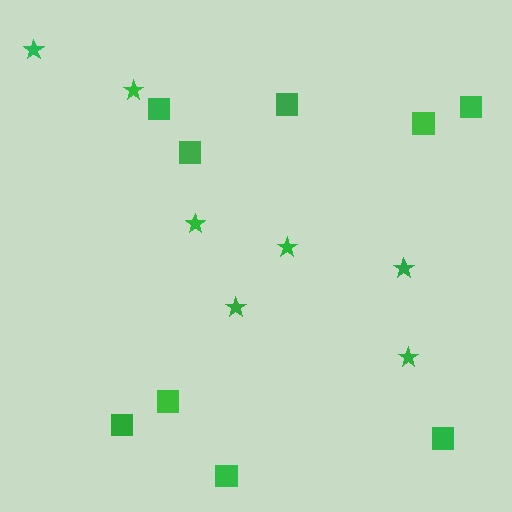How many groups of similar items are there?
There are 2 groups: one group of stars (7) and one group of squares (9).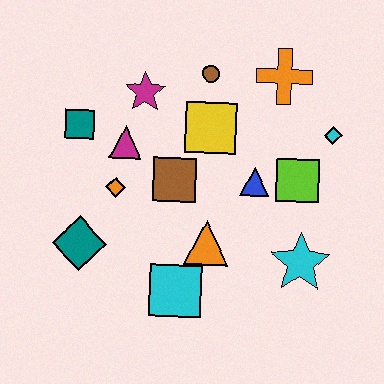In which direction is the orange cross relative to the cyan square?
The orange cross is above the cyan square.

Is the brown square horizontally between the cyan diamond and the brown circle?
No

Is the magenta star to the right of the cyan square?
No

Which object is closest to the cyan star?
The lime square is closest to the cyan star.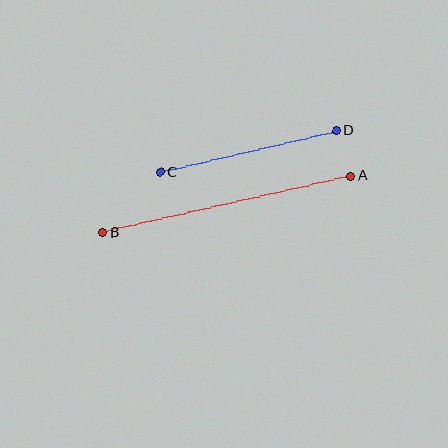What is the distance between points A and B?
The distance is approximately 255 pixels.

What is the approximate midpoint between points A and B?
The midpoint is at approximately (227, 204) pixels.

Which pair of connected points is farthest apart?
Points A and B are farthest apart.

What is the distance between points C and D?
The distance is approximately 181 pixels.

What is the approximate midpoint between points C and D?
The midpoint is at approximately (248, 152) pixels.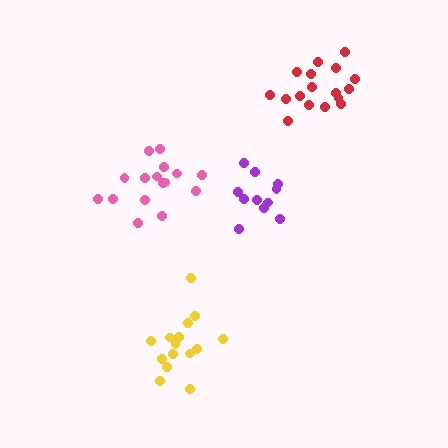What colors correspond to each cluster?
The clusters are colored: pink, purple, yellow, red.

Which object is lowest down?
The yellow cluster is bottommost.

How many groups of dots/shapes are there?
There are 4 groups.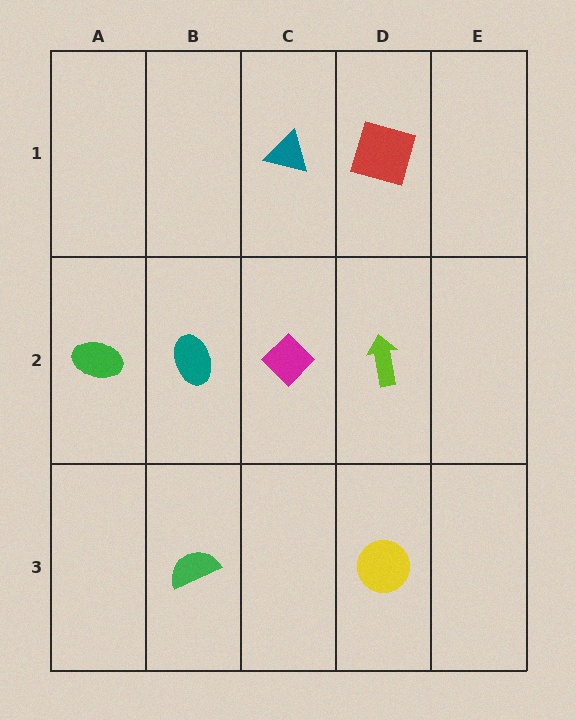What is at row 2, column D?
A lime arrow.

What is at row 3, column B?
A green semicircle.